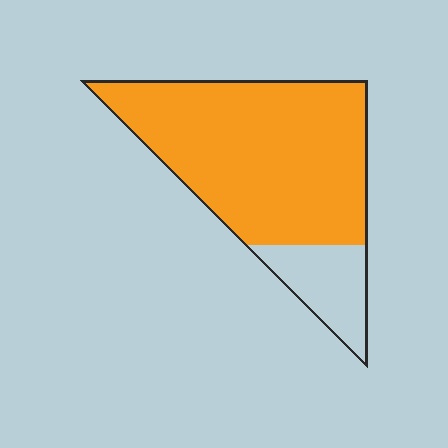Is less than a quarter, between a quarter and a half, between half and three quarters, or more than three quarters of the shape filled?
More than three quarters.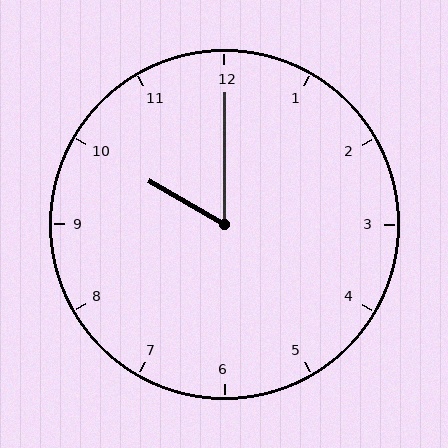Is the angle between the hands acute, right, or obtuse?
It is acute.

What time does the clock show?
10:00.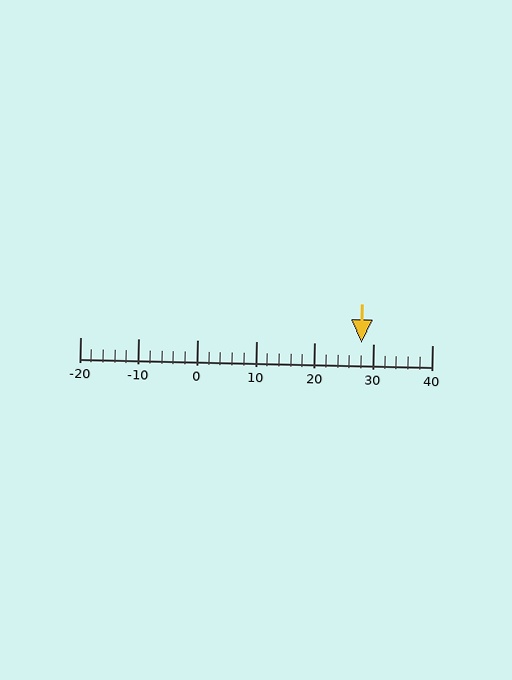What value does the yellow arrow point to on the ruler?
The yellow arrow points to approximately 28.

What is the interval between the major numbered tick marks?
The major tick marks are spaced 10 units apart.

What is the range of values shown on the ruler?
The ruler shows values from -20 to 40.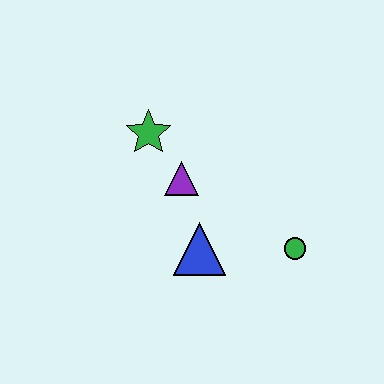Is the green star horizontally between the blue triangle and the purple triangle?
No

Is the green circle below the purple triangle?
Yes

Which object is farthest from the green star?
The green circle is farthest from the green star.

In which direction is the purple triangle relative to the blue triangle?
The purple triangle is above the blue triangle.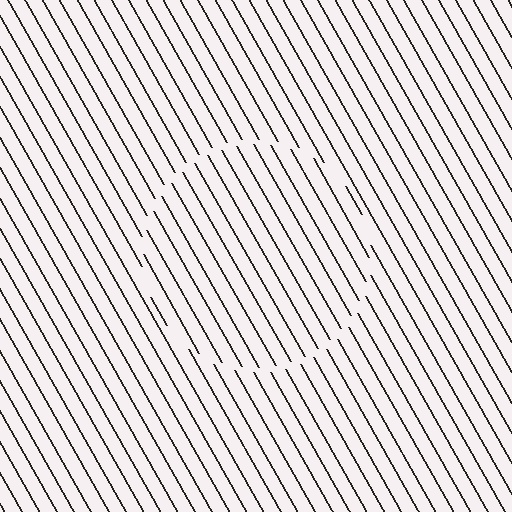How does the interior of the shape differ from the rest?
The interior of the shape contains the same grating, shifted by half a period — the contour is defined by the phase discontinuity where line-ends from the inner and outer gratings abut.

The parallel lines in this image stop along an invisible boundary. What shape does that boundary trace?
An illusory circle. The interior of the shape contains the same grating, shifted by half a period — the contour is defined by the phase discontinuity where line-ends from the inner and outer gratings abut.